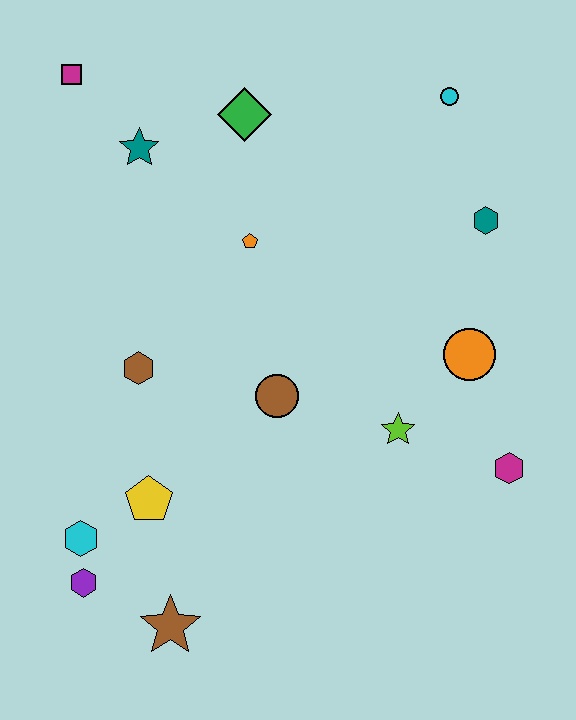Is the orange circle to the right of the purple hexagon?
Yes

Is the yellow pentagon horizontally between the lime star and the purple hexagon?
Yes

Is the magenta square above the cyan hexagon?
Yes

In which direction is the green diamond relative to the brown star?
The green diamond is above the brown star.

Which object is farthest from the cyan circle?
The purple hexagon is farthest from the cyan circle.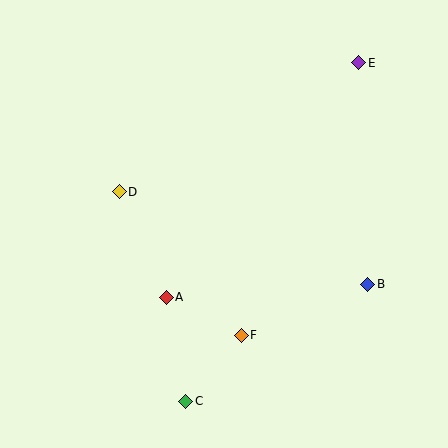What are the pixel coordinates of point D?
Point D is at (119, 192).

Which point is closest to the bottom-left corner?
Point C is closest to the bottom-left corner.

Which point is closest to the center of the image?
Point A at (166, 297) is closest to the center.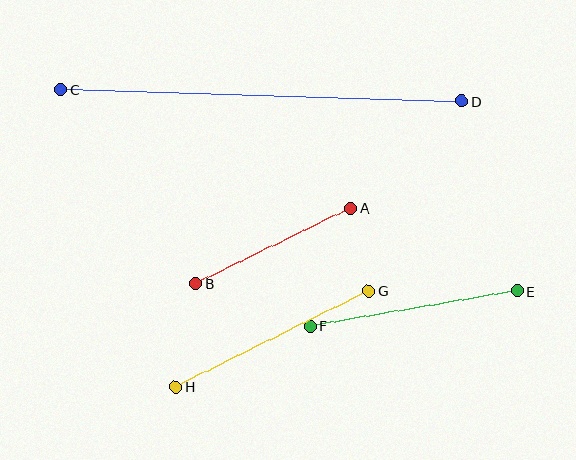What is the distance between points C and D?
The distance is approximately 401 pixels.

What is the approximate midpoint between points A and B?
The midpoint is at approximately (273, 246) pixels.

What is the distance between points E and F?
The distance is approximately 210 pixels.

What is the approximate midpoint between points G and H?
The midpoint is at approximately (272, 339) pixels.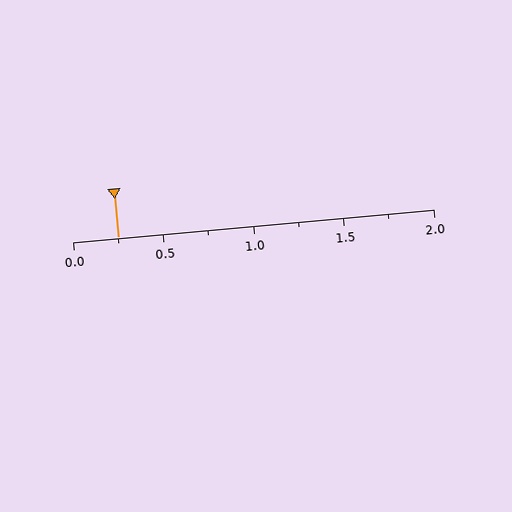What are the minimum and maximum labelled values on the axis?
The axis runs from 0.0 to 2.0.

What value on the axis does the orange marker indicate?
The marker indicates approximately 0.25.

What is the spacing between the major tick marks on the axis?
The major ticks are spaced 0.5 apart.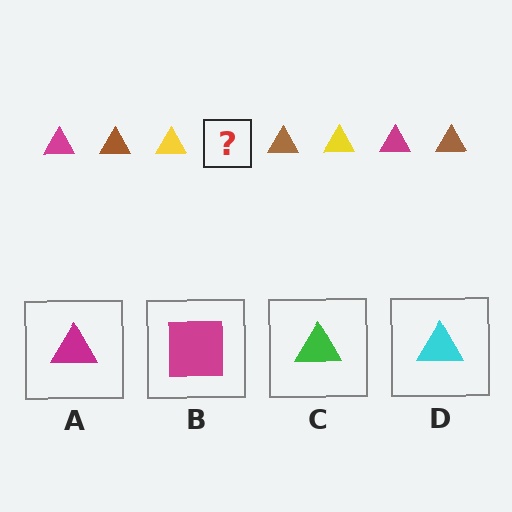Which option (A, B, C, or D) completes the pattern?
A.